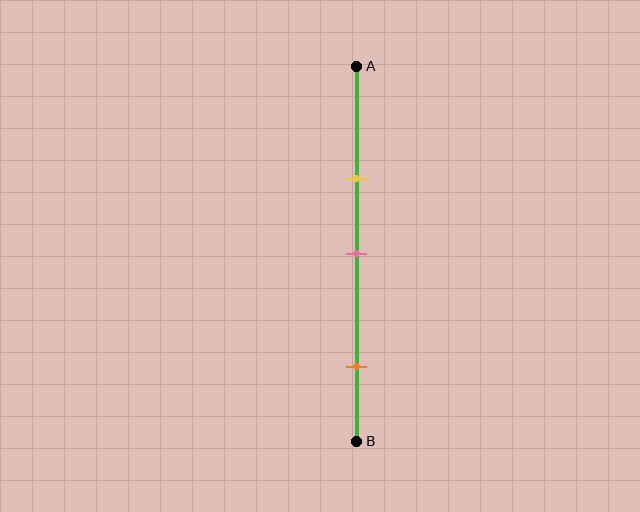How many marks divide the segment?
There are 3 marks dividing the segment.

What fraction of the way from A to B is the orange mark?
The orange mark is approximately 80% (0.8) of the way from A to B.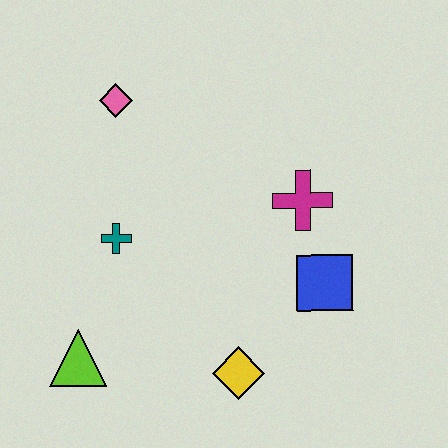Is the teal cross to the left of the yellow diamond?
Yes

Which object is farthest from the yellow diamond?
The pink diamond is farthest from the yellow diamond.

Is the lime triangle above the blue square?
No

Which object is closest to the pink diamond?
The teal cross is closest to the pink diamond.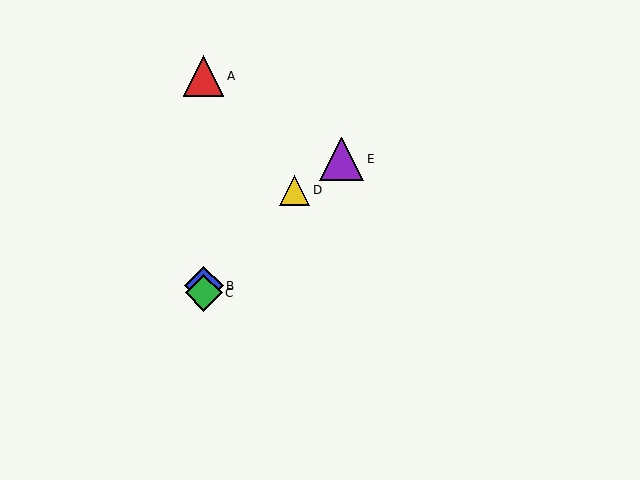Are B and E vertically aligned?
No, B is at x≈204 and E is at x≈342.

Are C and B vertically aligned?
Yes, both are at x≈204.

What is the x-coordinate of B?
Object B is at x≈204.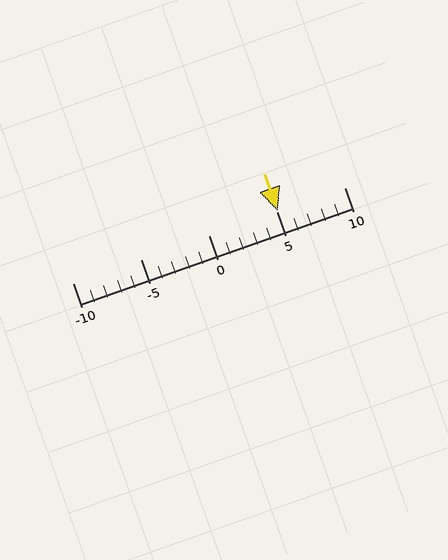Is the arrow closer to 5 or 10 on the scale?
The arrow is closer to 5.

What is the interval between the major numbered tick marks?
The major tick marks are spaced 5 units apart.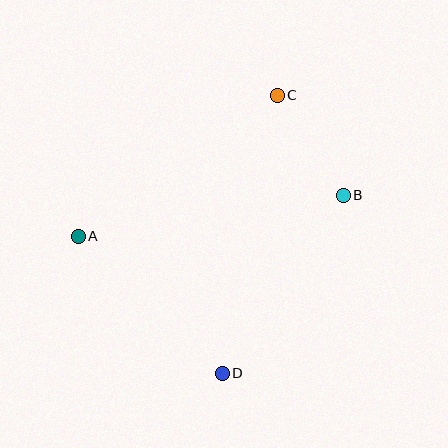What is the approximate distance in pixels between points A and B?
The distance between A and B is approximately 268 pixels.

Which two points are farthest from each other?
Points C and D are farthest from each other.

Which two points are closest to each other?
Points B and C are closest to each other.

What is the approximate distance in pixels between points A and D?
The distance between A and D is approximately 199 pixels.